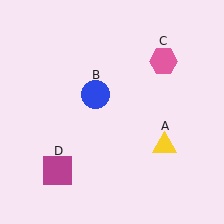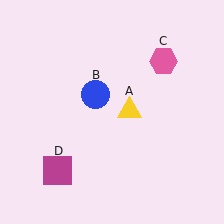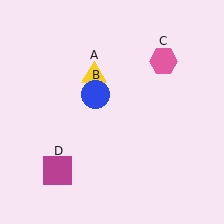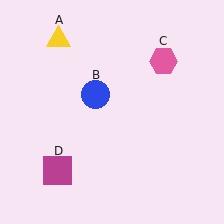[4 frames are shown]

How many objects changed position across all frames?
1 object changed position: yellow triangle (object A).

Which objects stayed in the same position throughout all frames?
Blue circle (object B) and pink hexagon (object C) and magenta square (object D) remained stationary.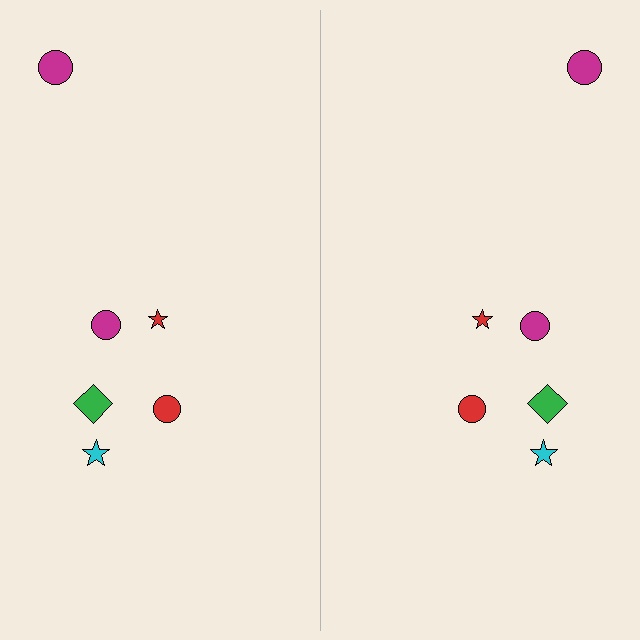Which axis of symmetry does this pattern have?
The pattern has a vertical axis of symmetry running through the center of the image.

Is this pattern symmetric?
Yes, this pattern has bilateral (reflection) symmetry.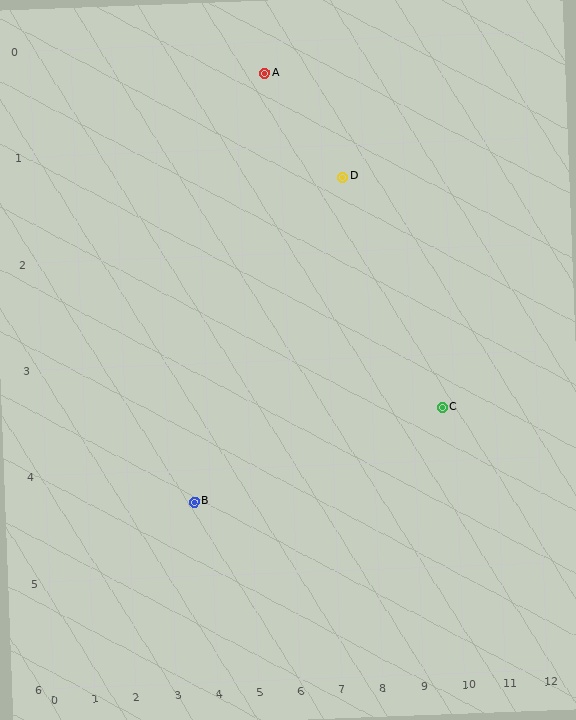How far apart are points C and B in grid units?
Points C and B are about 6.2 grid units apart.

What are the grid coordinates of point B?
Point B is at approximately (3.6, 4.3).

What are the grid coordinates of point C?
Point C is at approximately (9.7, 3.5).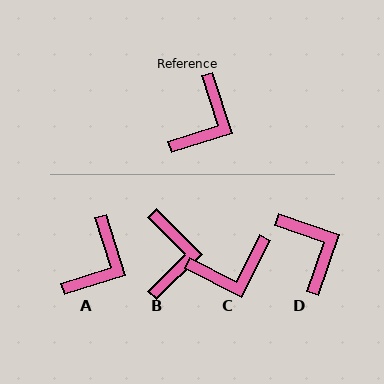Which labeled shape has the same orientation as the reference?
A.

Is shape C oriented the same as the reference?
No, it is off by about 45 degrees.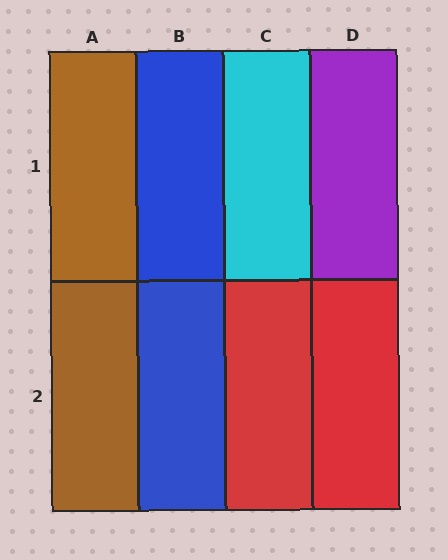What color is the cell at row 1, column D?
Purple.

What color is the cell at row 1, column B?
Blue.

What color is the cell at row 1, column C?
Cyan.